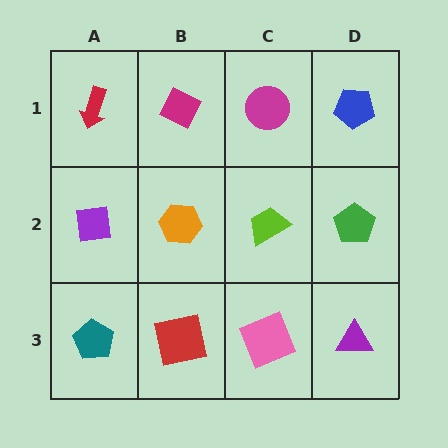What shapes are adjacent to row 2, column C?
A magenta circle (row 1, column C), a pink square (row 3, column C), an orange hexagon (row 2, column B), a green pentagon (row 2, column D).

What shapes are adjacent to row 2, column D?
A blue pentagon (row 1, column D), a purple triangle (row 3, column D), a lime trapezoid (row 2, column C).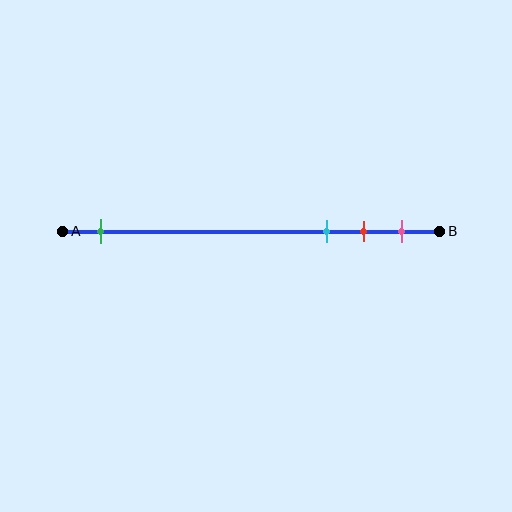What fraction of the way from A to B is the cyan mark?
The cyan mark is approximately 70% (0.7) of the way from A to B.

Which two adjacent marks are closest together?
The red and pink marks are the closest adjacent pair.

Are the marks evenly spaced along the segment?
No, the marks are not evenly spaced.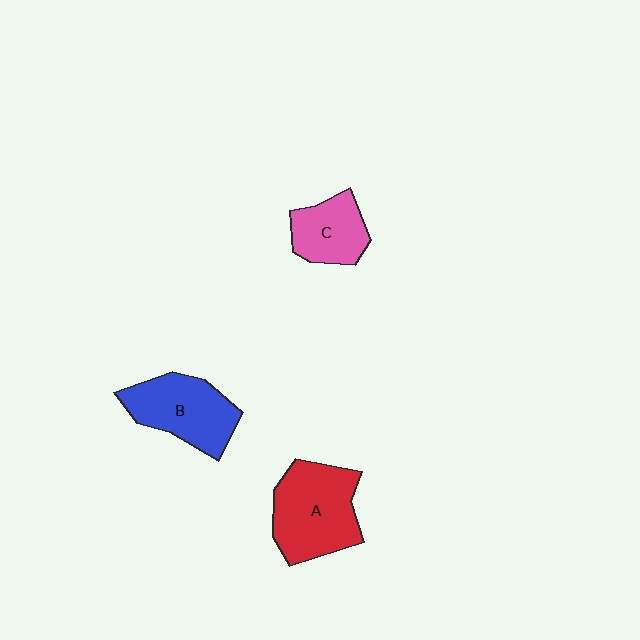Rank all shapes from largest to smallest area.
From largest to smallest: A (red), B (blue), C (pink).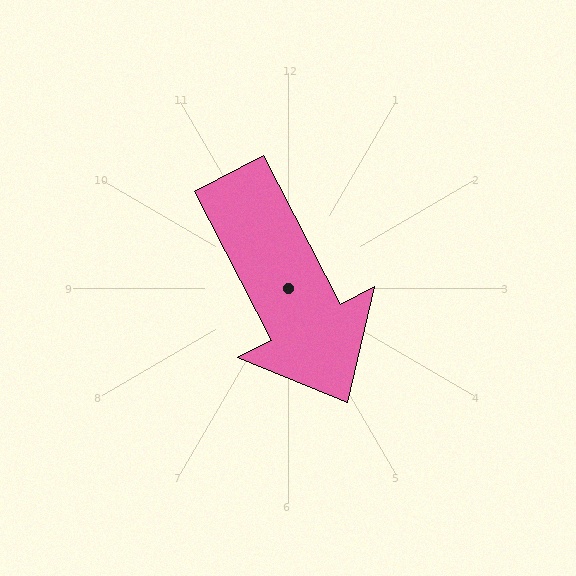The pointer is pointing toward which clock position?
Roughly 5 o'clock.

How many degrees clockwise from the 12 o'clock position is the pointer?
Approximately 153 degrees.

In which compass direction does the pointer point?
Southeast.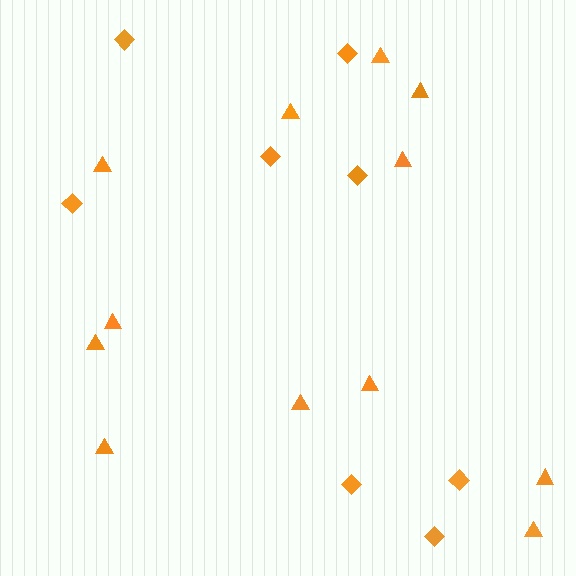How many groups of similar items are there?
There are 2 groups: one group of triangles (12) and one group of diamonds (8).